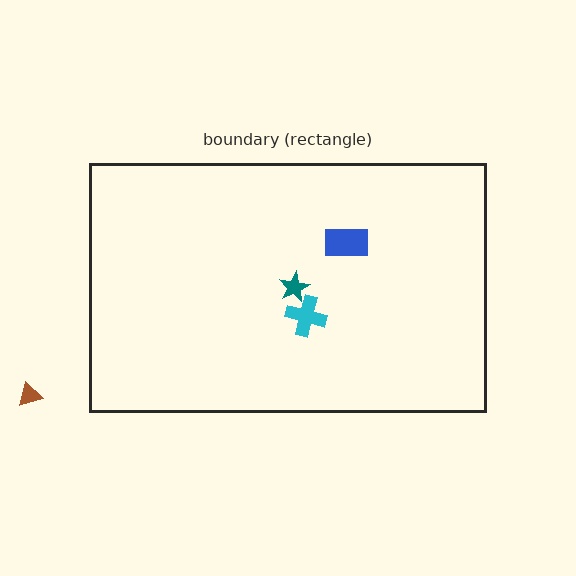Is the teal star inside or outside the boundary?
Inside.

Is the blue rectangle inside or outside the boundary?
Inside.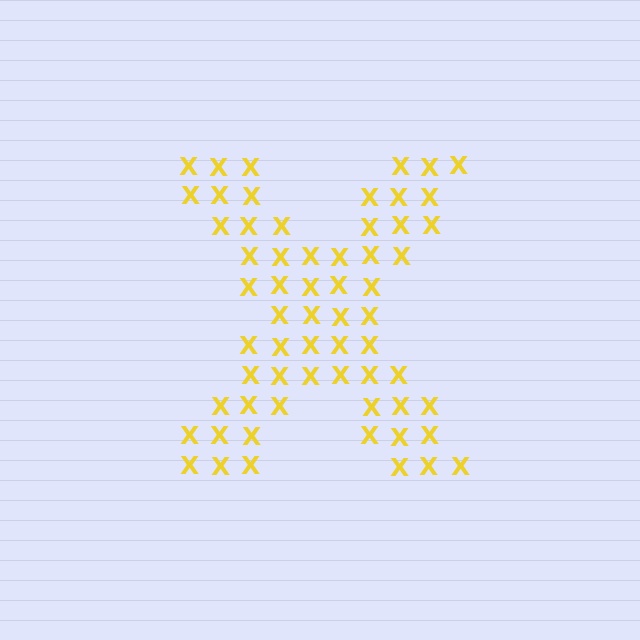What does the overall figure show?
The overall figure shows the letter X.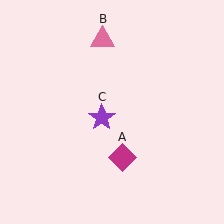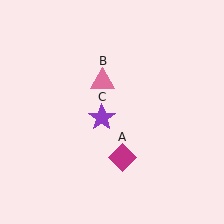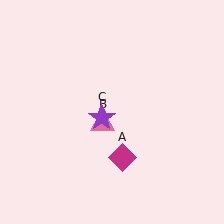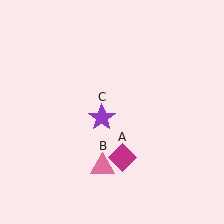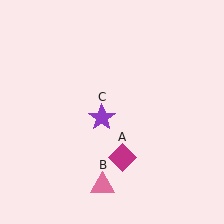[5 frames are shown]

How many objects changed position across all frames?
1 object changed position: pink triangle (object B).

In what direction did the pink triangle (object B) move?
The pink triangle (object B) moved down.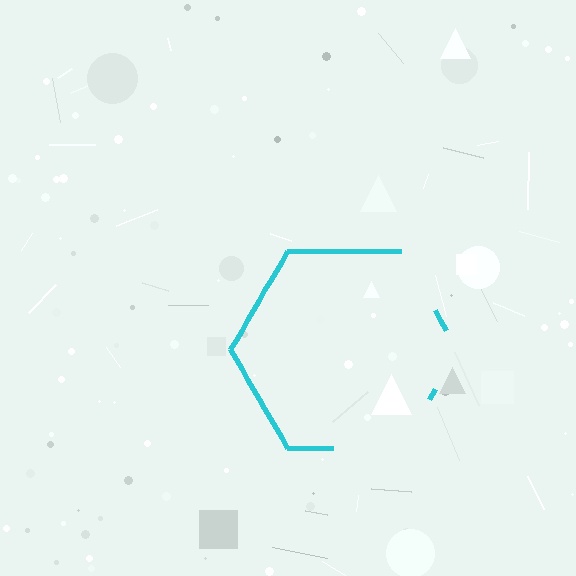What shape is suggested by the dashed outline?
The dashed outline suggests a hexagon.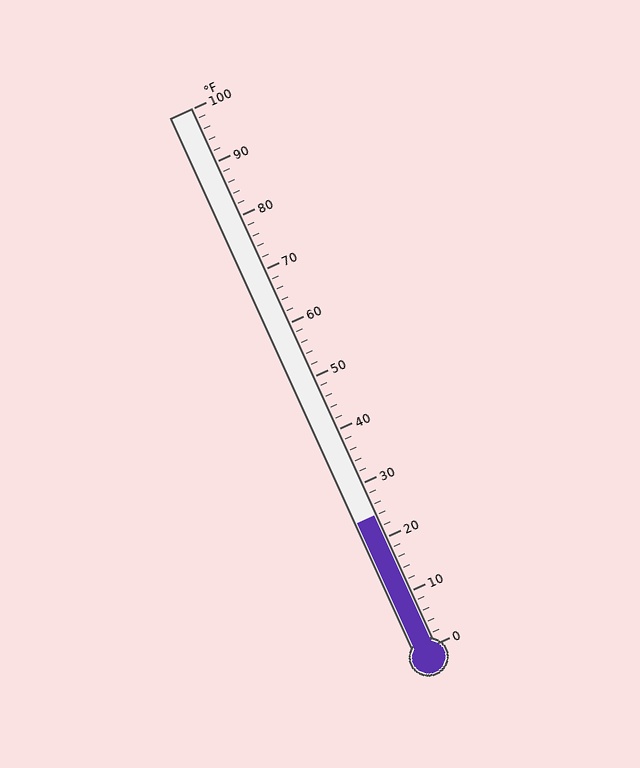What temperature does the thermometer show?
The thermometer shows approximately 24°F.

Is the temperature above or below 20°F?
The temperature is above 20°F.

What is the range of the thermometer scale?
The thermometer scale ranges from 0°F to 100°F.